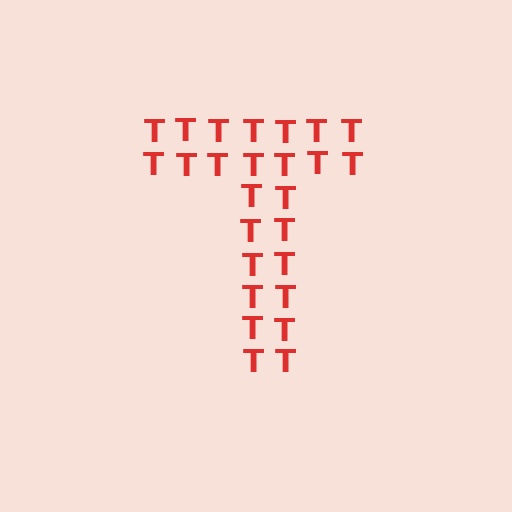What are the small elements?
The small elements are letter T's.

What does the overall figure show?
The overall figure shows the letter T.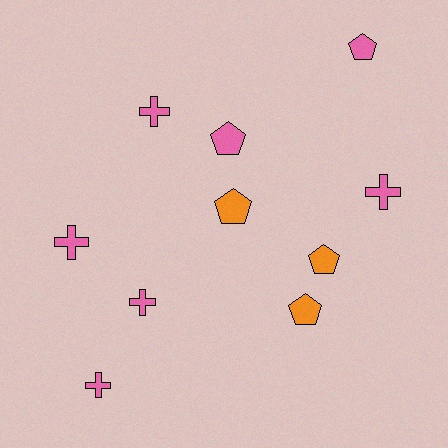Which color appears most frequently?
Pink, with 7 objects.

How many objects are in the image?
There are 10 objects.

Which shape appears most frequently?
Pentagon, with 5 objects.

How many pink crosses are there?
There are 5 pink crosses.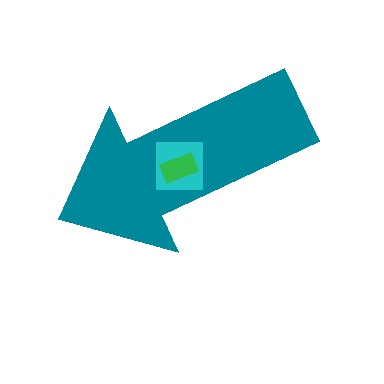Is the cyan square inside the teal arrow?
Yes.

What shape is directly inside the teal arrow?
The cyan square.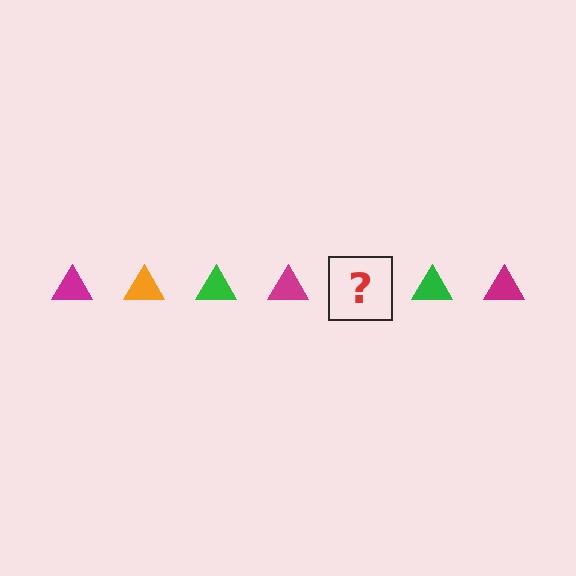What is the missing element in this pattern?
The missing element is an orange triangle.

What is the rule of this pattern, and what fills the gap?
The rule is that the pattern cycles through magenta, orange, green triangles. The gap should be filled with an orange triangle.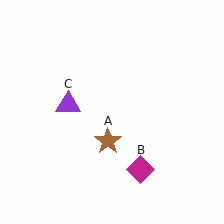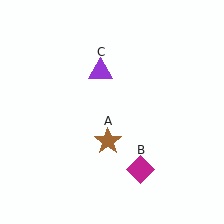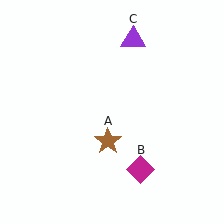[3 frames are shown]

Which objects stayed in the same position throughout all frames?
Brown star (object A) and magenta diamond (object B) remained stationary.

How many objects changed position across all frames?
1 object changed position: purple triangle (object C).